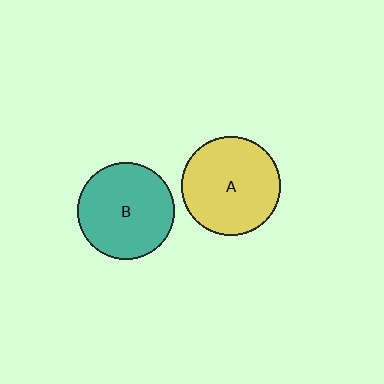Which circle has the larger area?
Circle A (yellow).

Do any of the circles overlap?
No, none of the circles overlap.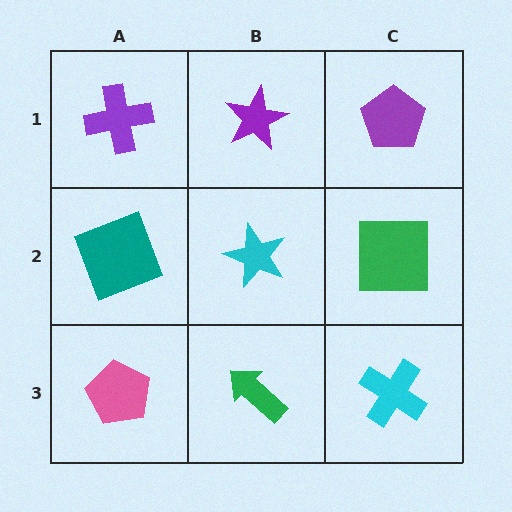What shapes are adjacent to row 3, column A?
A teal square (row 2, column A), a green arrow (row 3, column B).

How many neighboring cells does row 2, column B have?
4.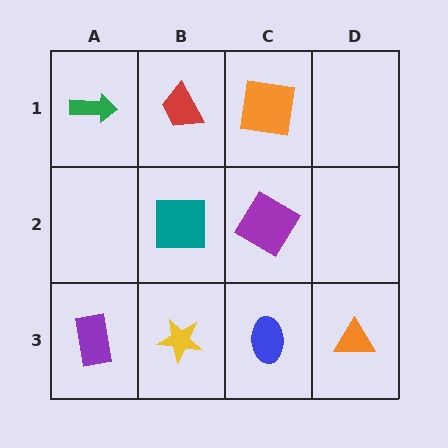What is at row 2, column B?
A teal square.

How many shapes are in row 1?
3 shapes.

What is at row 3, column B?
A yellow star.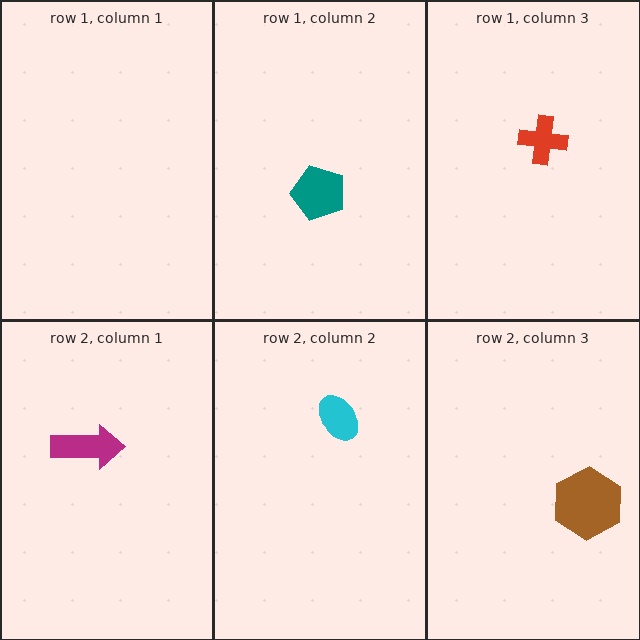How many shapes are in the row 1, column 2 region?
1.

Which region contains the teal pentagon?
The row 1, column 2 region.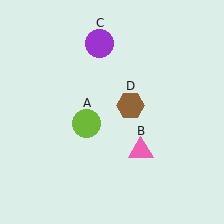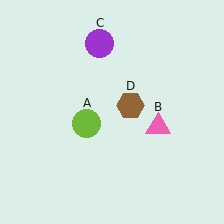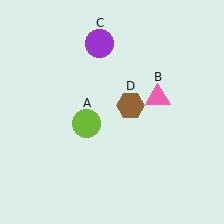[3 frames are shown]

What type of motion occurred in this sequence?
The pink triangle (object B) rotated counterclockwise around the center of the scene.